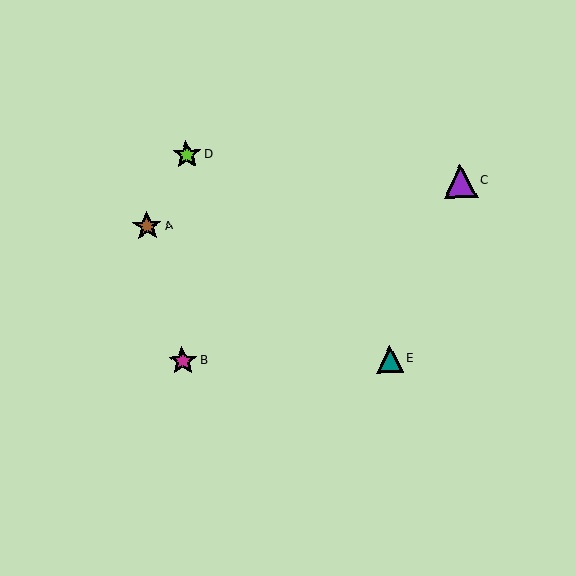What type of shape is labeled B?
Shape B is a magenta star.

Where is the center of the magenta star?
The center of the magenta star is at (183, 361).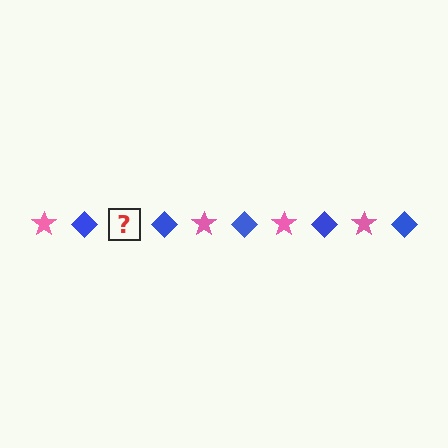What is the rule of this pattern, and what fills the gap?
The rule is that the pattern alternates between pink star and blue diamond. The gap should be filled with a pink star.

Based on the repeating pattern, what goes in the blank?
The blank should be a pink star.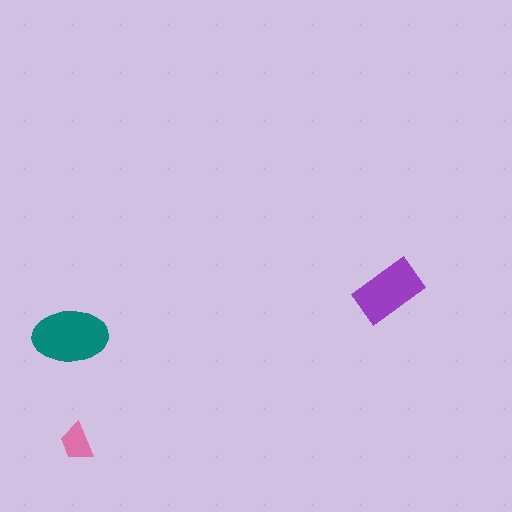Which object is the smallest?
The pink trapezoid.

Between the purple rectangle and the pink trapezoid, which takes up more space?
The purple rectangle.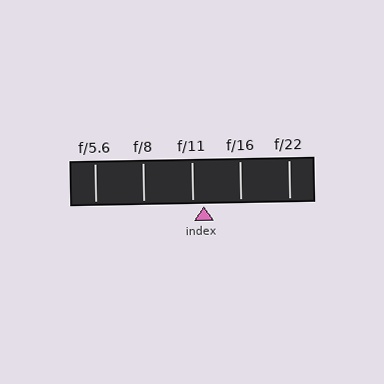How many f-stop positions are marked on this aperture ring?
There are 5 f-stop positions marked.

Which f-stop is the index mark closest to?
The index mark is closest to f/11.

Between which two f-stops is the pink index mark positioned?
The index mark is between f/11 and f/16.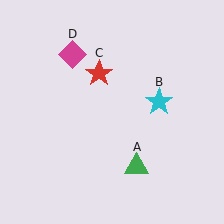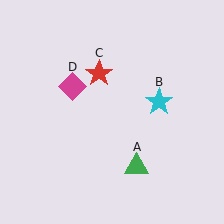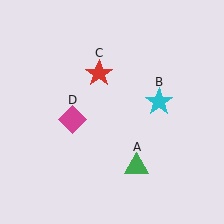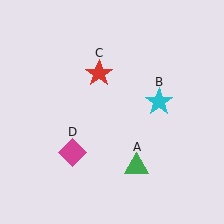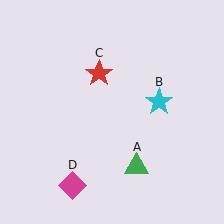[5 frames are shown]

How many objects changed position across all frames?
1 object changed position: magenta diamond (object D).